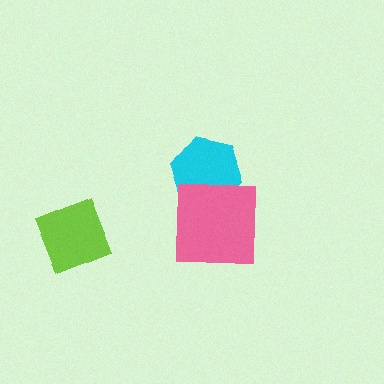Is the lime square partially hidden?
No, no other shape covers it.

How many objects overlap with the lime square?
0 objects overlap with the lime square.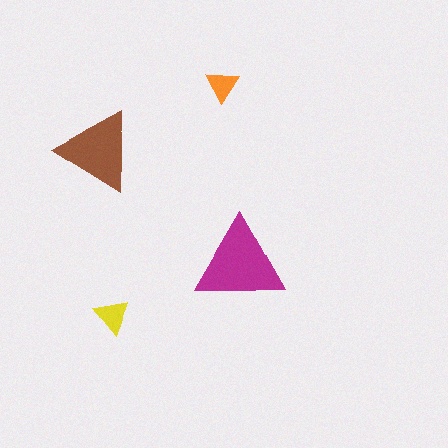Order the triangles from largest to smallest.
the magenta one, the brown one, the yellow one, the orange one.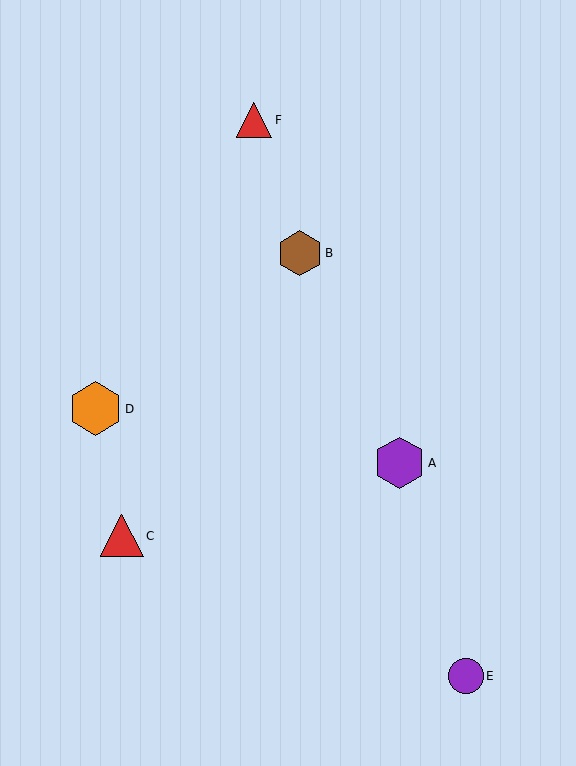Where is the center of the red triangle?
The center of the red triangle is at (122, 536).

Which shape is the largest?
The orange hexagon (labeled D) is the largest.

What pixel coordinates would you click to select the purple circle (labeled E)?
Click at (466, 676) to select the purple circle E.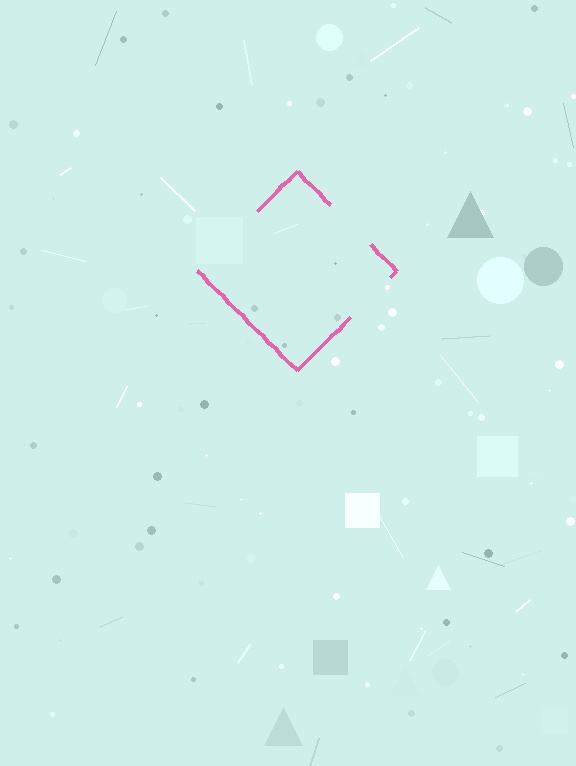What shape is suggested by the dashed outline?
The dashed outline suggests a diamond.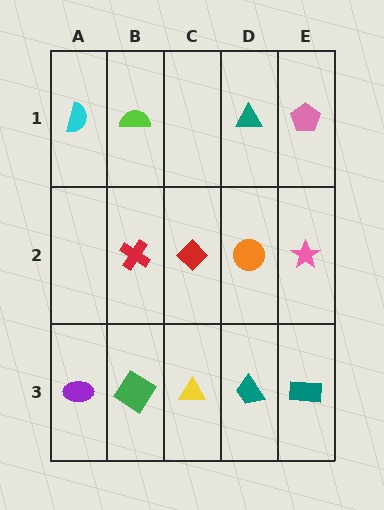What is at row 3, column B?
A green diamond.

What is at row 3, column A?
A purple ellipse.